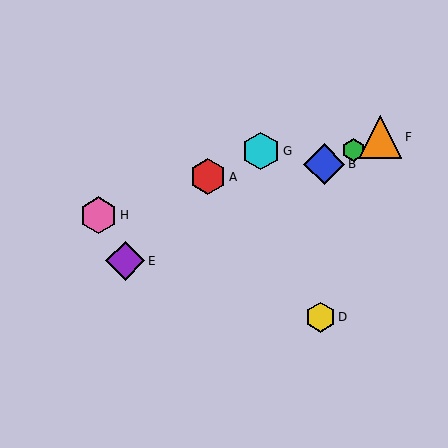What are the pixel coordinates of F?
Object F is at (380, 137).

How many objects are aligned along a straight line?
4 objects (B, C, E, F) are aligned along a straight line.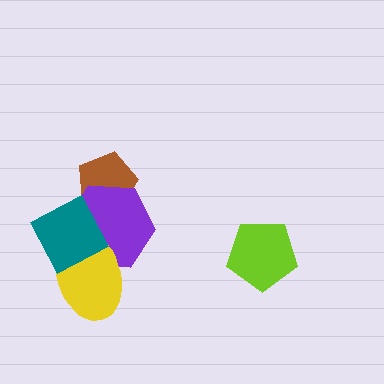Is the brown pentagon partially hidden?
Yes, it is partially covered by another shape.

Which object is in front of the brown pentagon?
The purple hexagon is in front of the brown pentagon.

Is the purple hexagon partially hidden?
Yes, it is partially covered by another shape.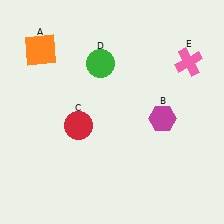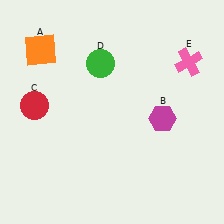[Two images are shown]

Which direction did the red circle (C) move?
The red circle (C) moved left.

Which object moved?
The red circle (C) moved left.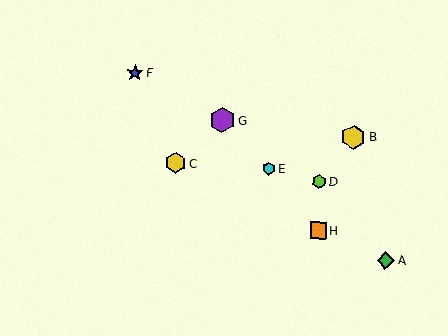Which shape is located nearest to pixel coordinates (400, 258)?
The green diamond (labeled A) at (386, 260) is nearest to that location.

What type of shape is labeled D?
Shape D is a lime hexagon.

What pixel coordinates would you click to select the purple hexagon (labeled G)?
Click at (222, 120) to select the purple hexagon G.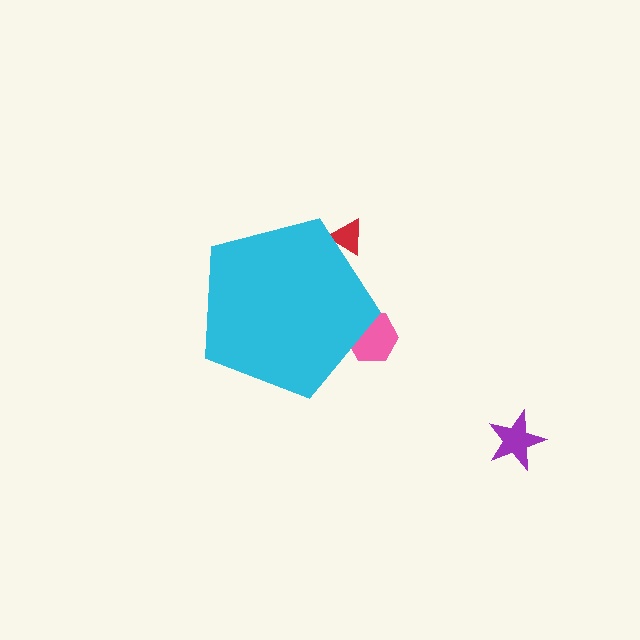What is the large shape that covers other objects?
A cyan pentagon.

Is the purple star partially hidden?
No, the purple star is fully visible.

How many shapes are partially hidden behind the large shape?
2 shapes are partially hidden.